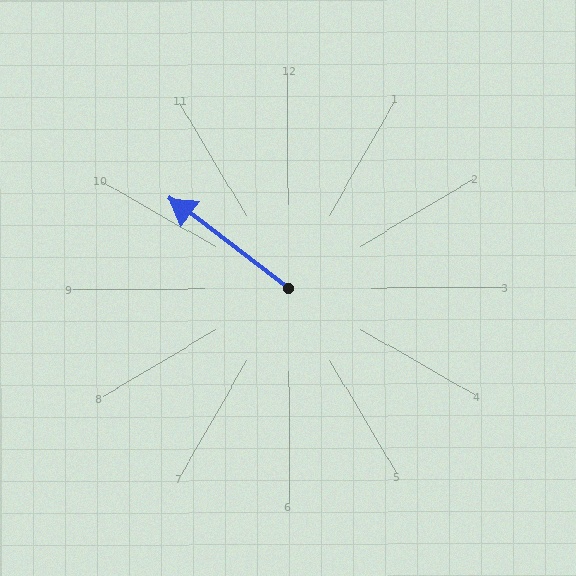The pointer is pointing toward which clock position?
Roughly 10 o'clock.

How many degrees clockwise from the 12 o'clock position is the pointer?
Approximately 307 degrees.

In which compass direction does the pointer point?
Northwest.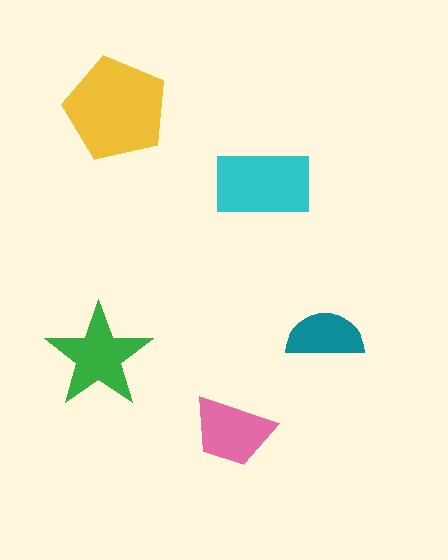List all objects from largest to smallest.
The yellow pentagon, the cyan rectangle, the green star, the pink trapezoid, the teal semicircle.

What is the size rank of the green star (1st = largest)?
3rd.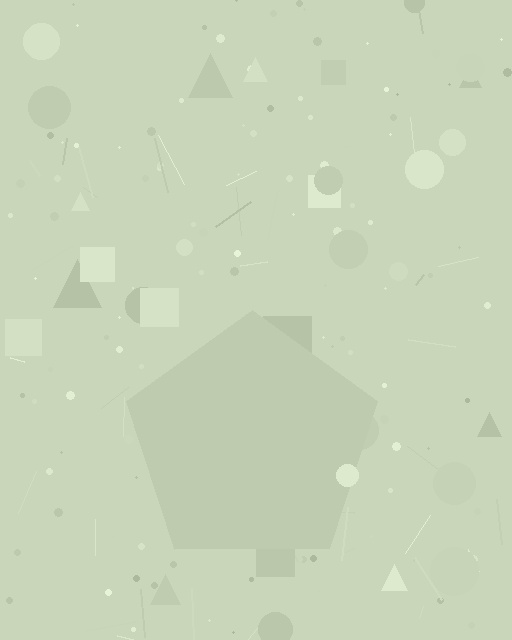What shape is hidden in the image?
A pentagon is hidden in the image.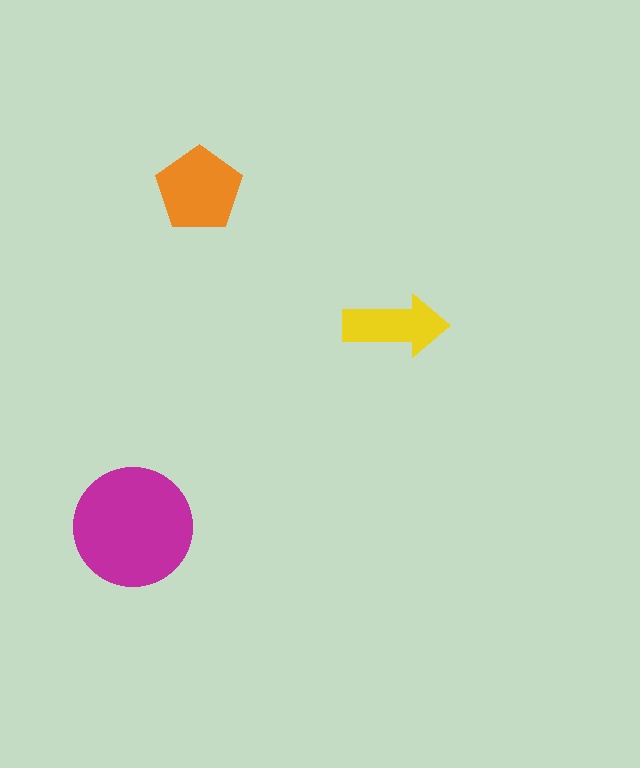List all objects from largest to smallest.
The magenta circle, the orange pentagon, the yellow arrow.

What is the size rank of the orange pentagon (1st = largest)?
2nd.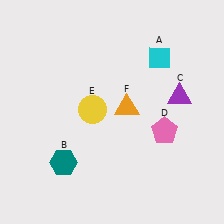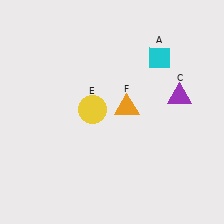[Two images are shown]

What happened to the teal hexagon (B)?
The teal hexagon (B) was removed in Image 2. It was in the bottom-left area of Image 1.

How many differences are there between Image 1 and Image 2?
There are 2 differences between the two images.